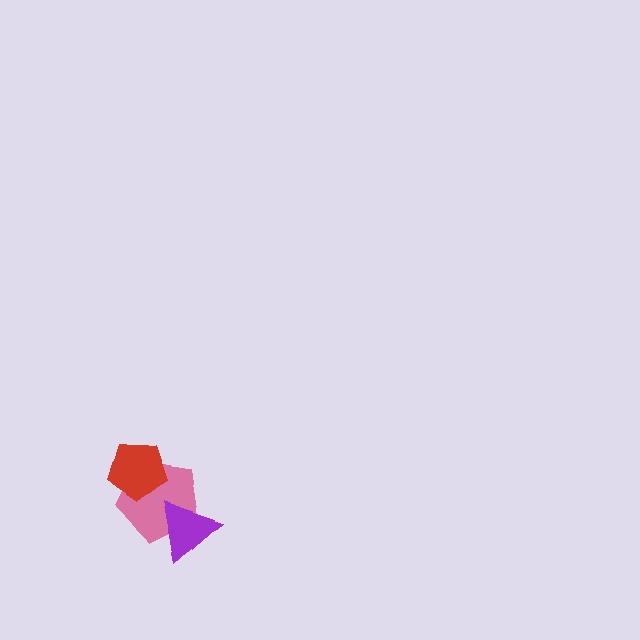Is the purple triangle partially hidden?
No, no other shape covers it.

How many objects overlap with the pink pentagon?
2 objects overlap with the pink pentagon.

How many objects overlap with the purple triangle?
1 object overlaps with the purple triangle.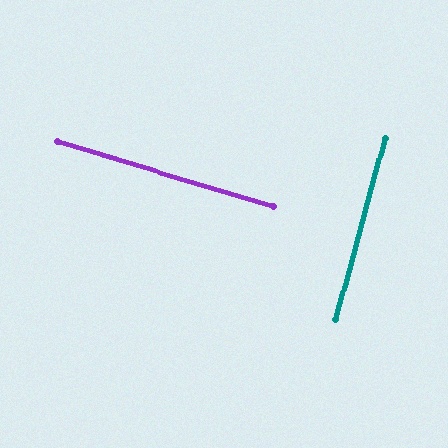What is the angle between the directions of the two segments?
Approximately 89 degrees.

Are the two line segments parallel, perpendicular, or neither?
Perpendicular — they meet at approximately 89°.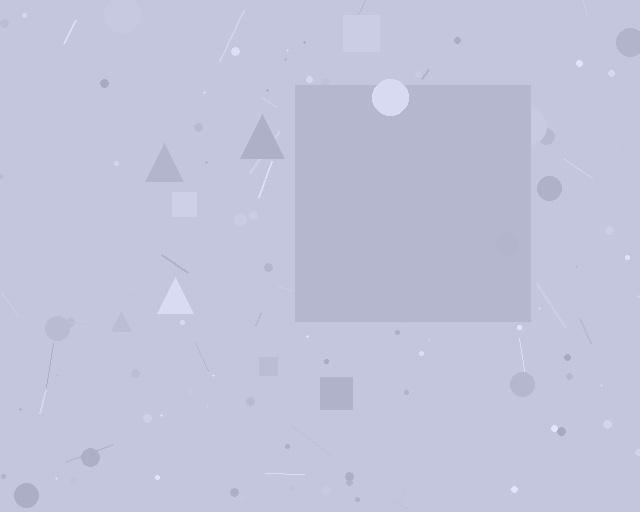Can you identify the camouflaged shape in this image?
The camouflaged shape is a square.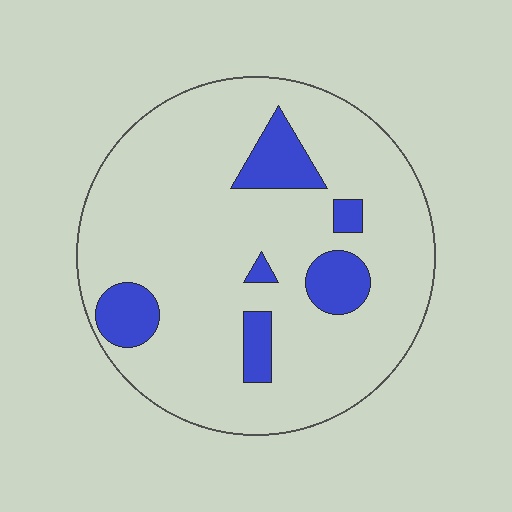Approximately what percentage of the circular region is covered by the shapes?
Approximately 15%.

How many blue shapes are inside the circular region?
6.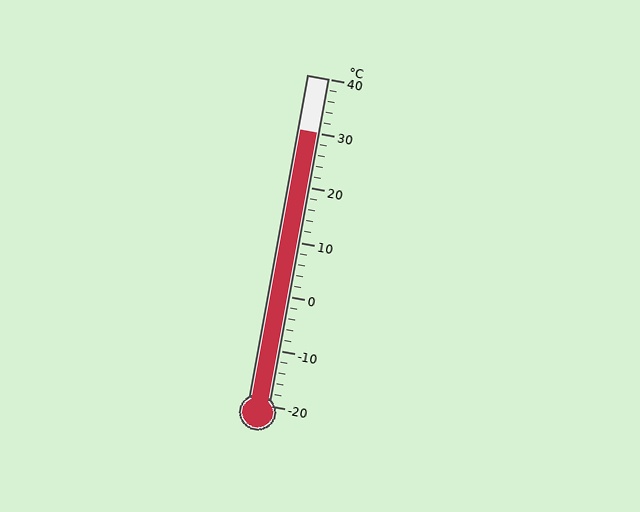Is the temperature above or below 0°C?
The temperature is above 0°C.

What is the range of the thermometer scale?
The thermometer scale ranges from -20°C to 40°C.